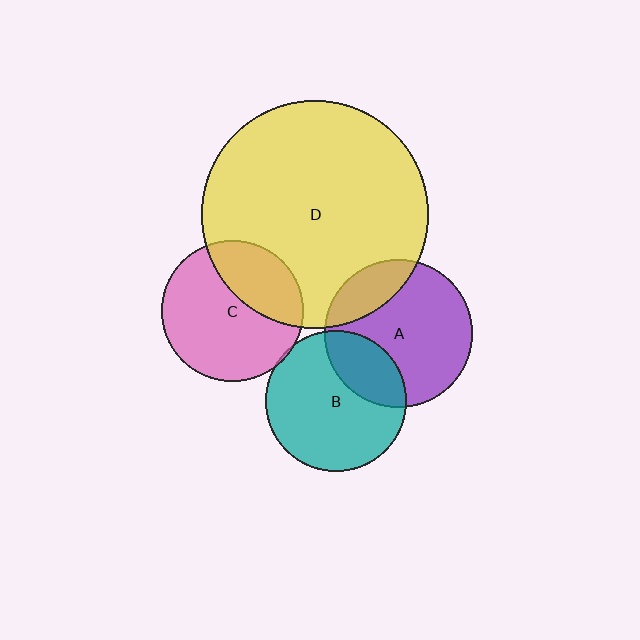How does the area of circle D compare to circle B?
Approximately 2.6 times.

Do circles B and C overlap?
Yes.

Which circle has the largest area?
Circle D (yellow).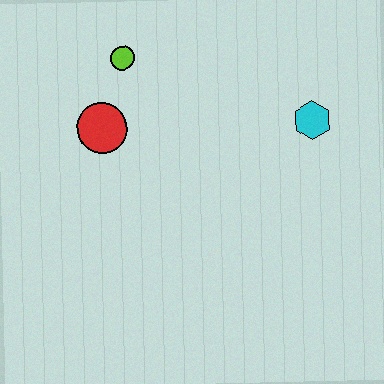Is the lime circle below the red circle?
No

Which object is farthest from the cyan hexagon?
The red circle is farthest from the cyan hexagon.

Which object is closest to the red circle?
The lime circle is closest to the red circle.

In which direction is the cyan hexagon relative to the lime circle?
The cyan hexagon is to the right of the lime circle.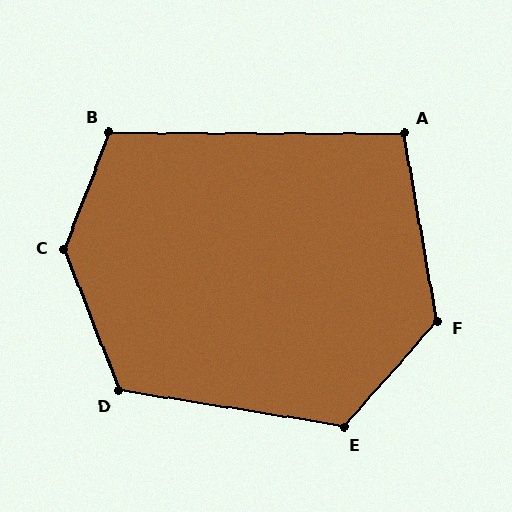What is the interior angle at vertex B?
Approximately 111 degrees (obtuse).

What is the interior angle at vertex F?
Approximately 129 degrees (obtuse).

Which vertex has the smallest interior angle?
A, at approximately 100 degrees.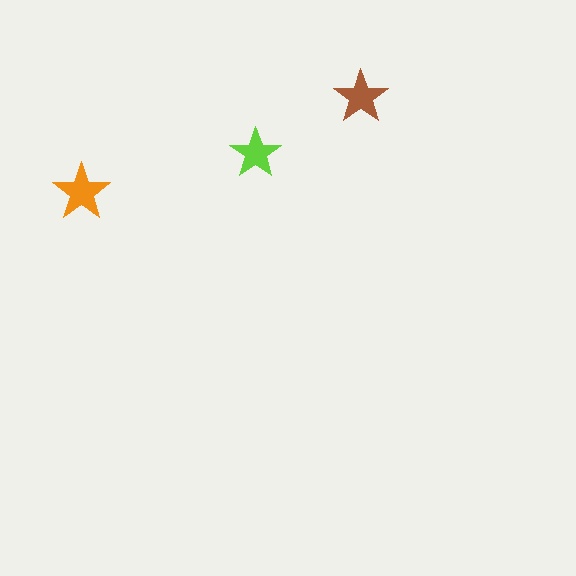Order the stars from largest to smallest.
the orange one, the brown one, the lime one.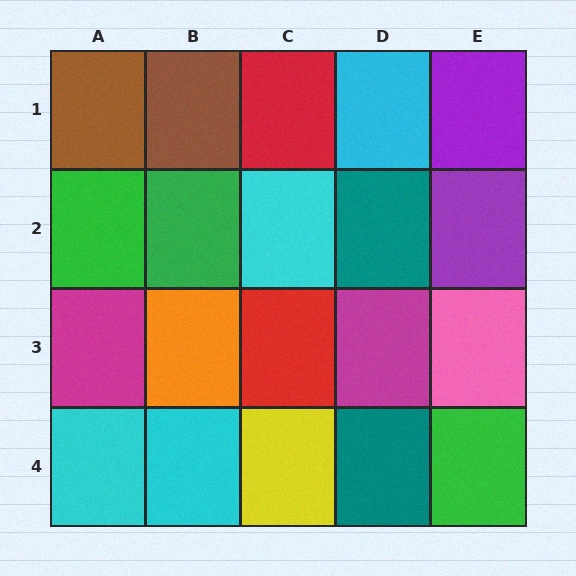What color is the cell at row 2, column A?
Green.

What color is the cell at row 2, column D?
Teal.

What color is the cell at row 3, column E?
Pink.